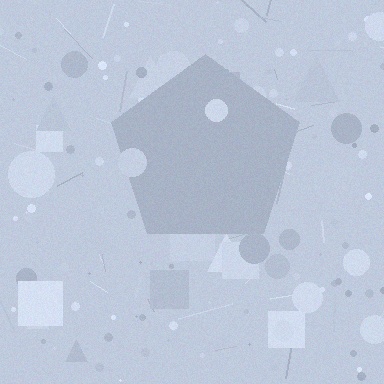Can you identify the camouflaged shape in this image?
The camouflaged shape is a pentagon.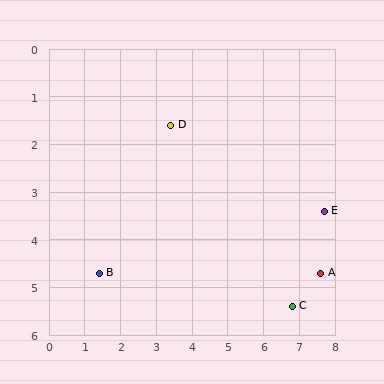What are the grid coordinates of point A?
Point A is at approximately (7.6, 4.7).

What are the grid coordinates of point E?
Point E is at approximately (7.7, 3.4).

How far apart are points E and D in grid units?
Points E and D are about 4.7 grid units apart.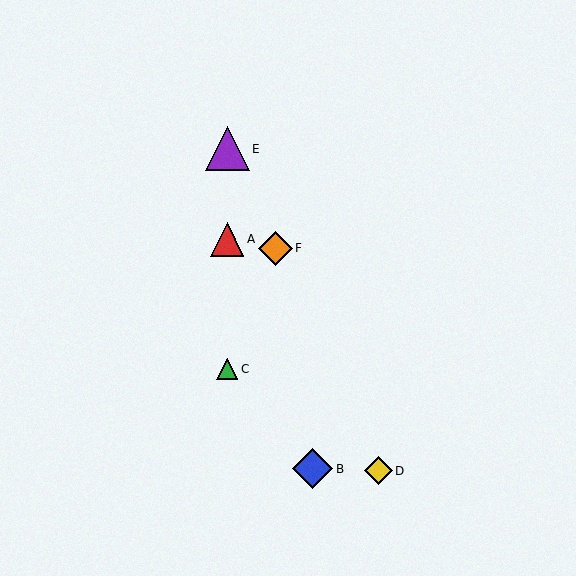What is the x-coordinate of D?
Object D is at x≈378.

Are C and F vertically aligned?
No, C is at x≈227 and F is at x≈275.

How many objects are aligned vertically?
3 objects (A, C, E) are aligned vertically.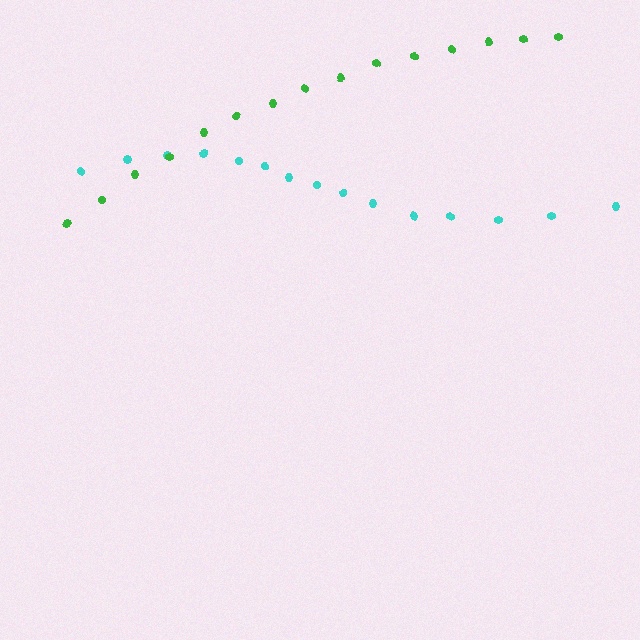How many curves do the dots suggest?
There are 2 distinct paths.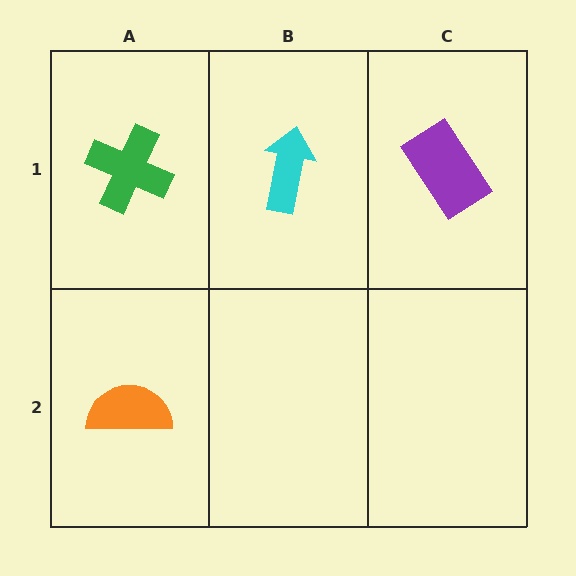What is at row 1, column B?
A cyan arrow.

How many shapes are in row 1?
3 shapes.